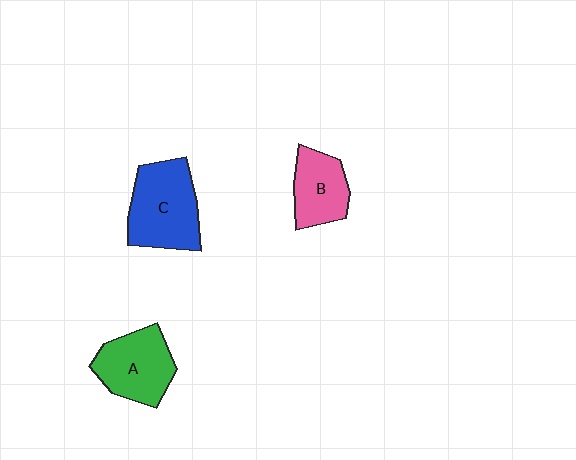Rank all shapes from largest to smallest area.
From largest to smallest: C (blue), A (green), B (pink).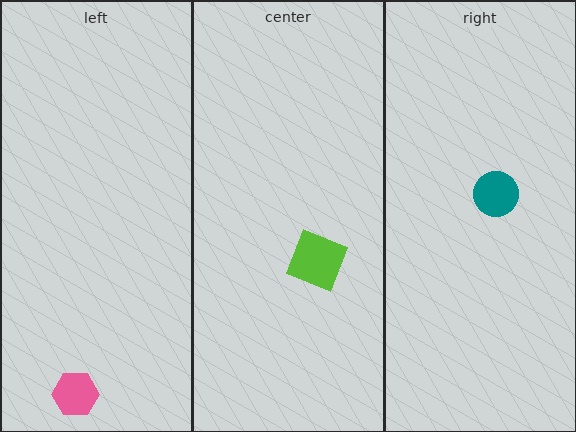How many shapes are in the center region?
1.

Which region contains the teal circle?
The right region.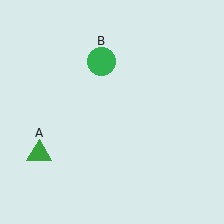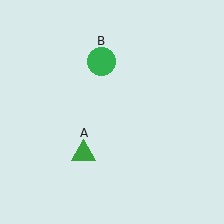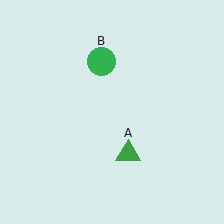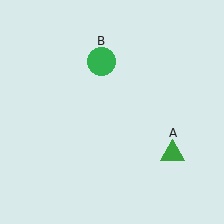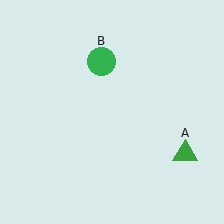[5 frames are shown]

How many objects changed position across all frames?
1 object changed position: green triangle (object A).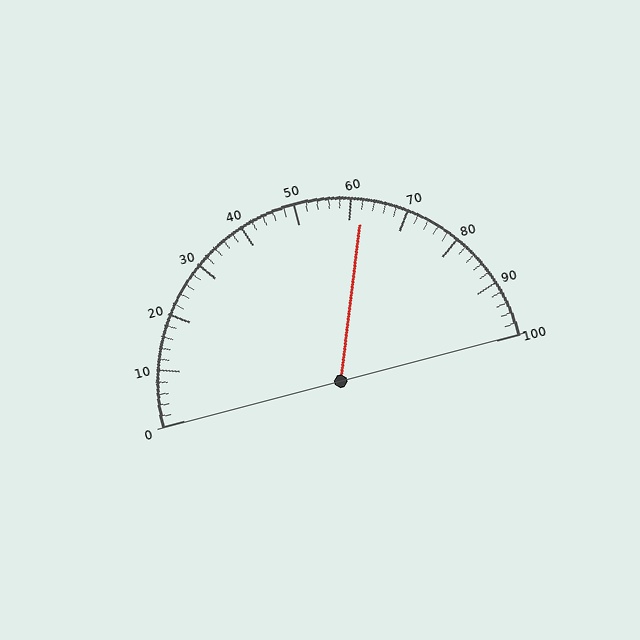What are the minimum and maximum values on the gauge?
The gauge ranges from 0 to 100.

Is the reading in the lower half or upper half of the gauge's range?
The reading is in the upper half of the range (0 to 100).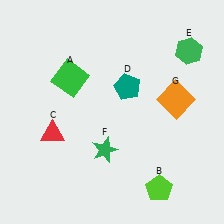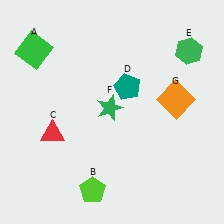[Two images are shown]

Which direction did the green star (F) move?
The green star (F) moved up.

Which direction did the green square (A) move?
The green square (A) moved left.